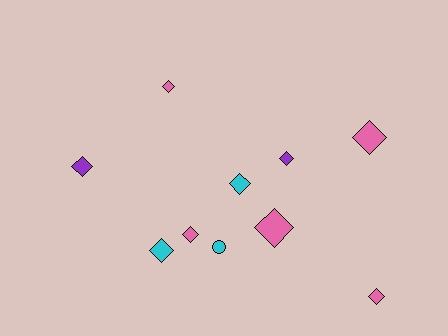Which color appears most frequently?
Pink, with 5 objects.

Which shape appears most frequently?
Diamond, with 9 objects.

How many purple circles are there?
There are no purple circles.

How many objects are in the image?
There are 10 objects.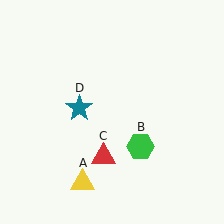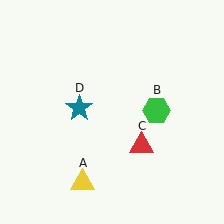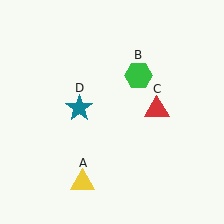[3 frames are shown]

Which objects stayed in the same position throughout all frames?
Yellow triangle (object A) and teal star (object D) remained stationary.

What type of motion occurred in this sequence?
The green hexagon (object B), red triangle (object C) rotated counterclockwise around the center of the scene.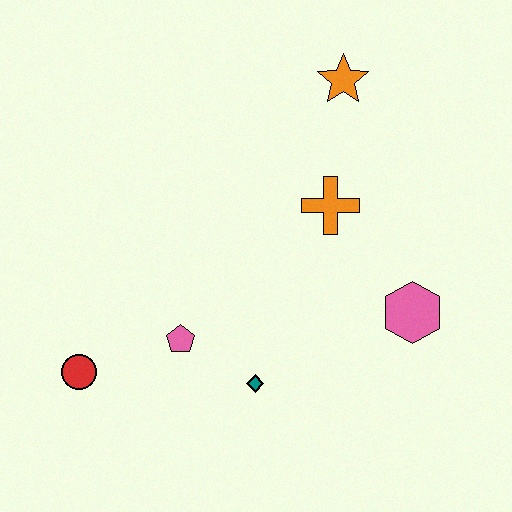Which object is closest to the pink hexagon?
The orange cross is closest to the pink hexagon.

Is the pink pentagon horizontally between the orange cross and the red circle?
Yes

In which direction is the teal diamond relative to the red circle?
The teal diamond is to the right of the red circle.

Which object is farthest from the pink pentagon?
The orange star is farthest from the pink pentagon.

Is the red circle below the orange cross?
Yes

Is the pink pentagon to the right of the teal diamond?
No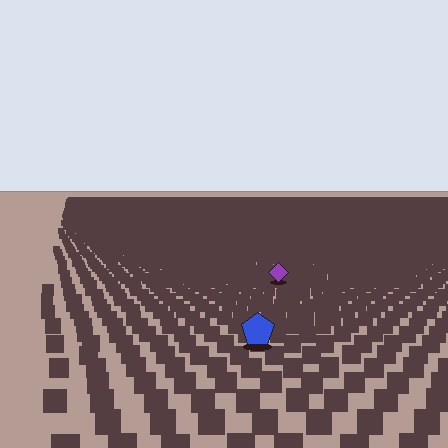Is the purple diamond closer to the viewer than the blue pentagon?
No. The blue pentagon is closer — you can tell from the texture gradient: the ground texture is coarser near it.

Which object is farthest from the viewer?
The purple diamond is farthest from the viewer. It appears smaller and the ground texture around it is denser.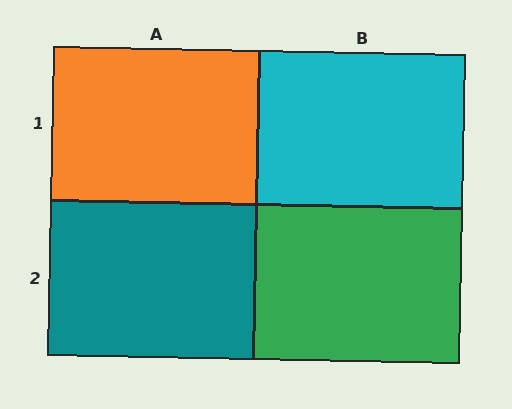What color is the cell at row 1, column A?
Orange.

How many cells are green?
1 cell is green.